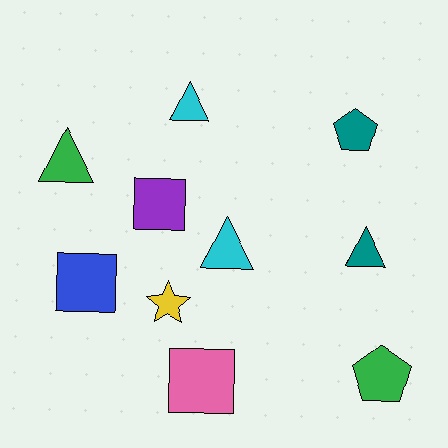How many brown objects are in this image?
There are no brown objects.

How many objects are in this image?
There are 10 objects.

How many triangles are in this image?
There are 4 triangles.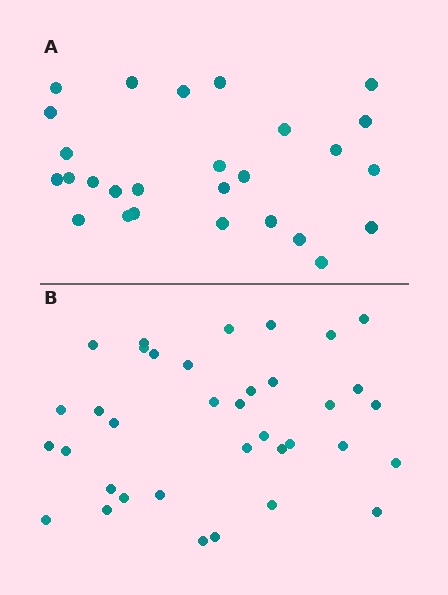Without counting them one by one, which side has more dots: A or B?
Region B (the bottom region) has more dots.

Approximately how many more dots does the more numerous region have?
Region B has roughly 8 or so more dots than region A.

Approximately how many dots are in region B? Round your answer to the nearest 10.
About 40 dots. (The exact count is 36, which rounds to 40.)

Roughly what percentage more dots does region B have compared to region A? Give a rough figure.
About 35% more.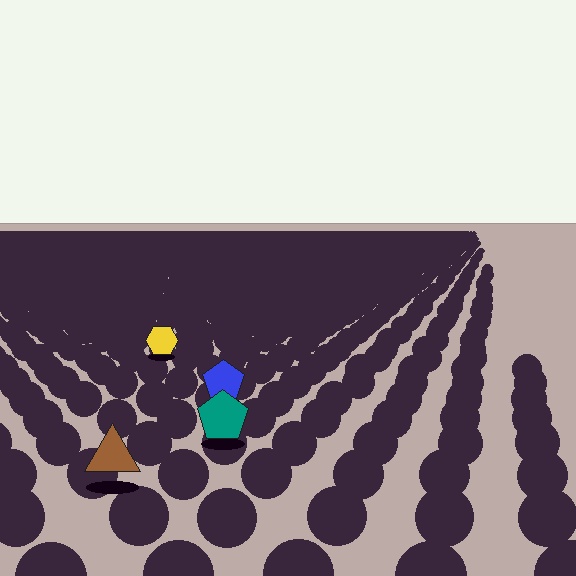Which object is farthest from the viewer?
The yellow hexagon is farthest from the viewer. It appears smaller and the ground texture around it is denser.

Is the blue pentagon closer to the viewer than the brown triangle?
No. The brown triangle is closer — you can tell from the texture gradient: the ground texture is coarser near it.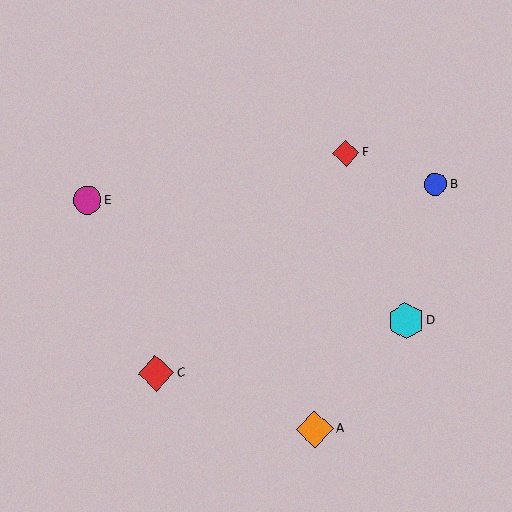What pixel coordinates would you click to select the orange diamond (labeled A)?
Click at (315, 429) to select the orange diamond A.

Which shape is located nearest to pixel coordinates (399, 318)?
The cyan hexagon (labeled D) at (406, 321) is nearest to that location.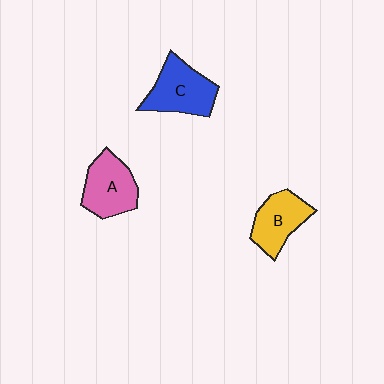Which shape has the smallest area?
Shape B (yellow).